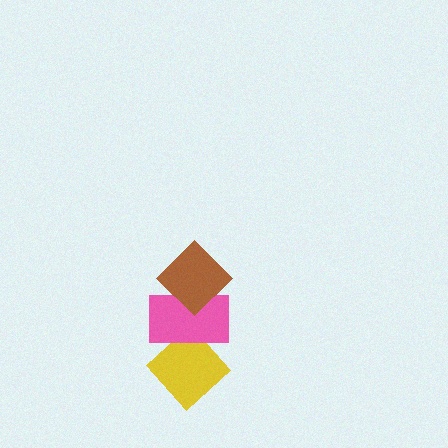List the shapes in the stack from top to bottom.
From top to bottom: the brown diamond, the pink rectangle, the yellow diamond.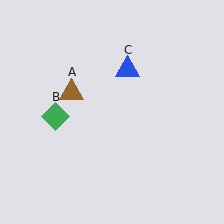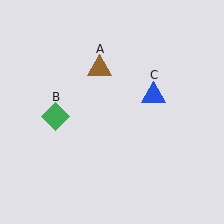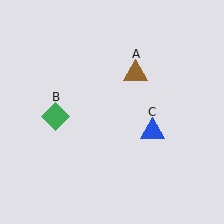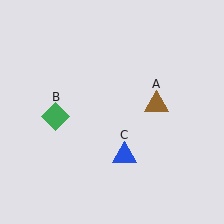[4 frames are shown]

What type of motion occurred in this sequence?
The brown triangle (object A), blue triangle (object C) rotated clockwise around the center of the scene.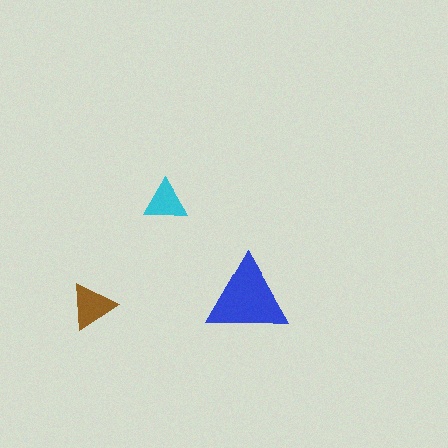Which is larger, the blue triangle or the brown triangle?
The blue one.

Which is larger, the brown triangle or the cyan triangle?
The brown one.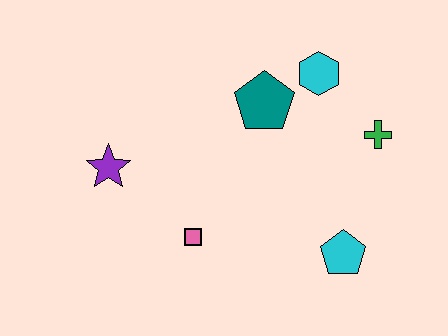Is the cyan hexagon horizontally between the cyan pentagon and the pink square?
Yes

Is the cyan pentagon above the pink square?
No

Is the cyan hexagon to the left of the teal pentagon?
No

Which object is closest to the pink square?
The purple star is closest to the pink square.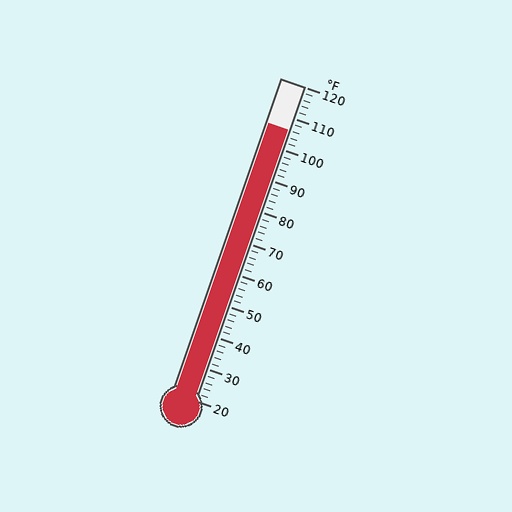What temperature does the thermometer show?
The thermometer shows approximately 106°F.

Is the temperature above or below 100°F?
The temperature is above 100°F.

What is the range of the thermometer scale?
The thermometer scale ranges from 20°F to 120°F.